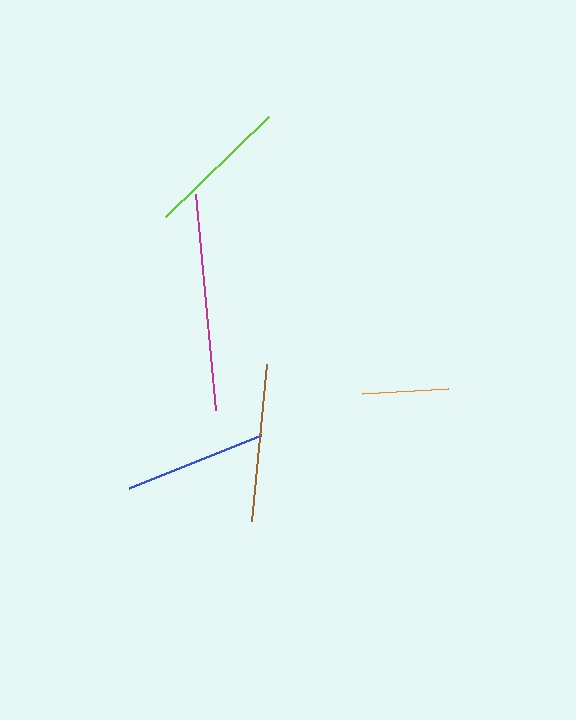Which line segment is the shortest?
The orange line is the shortest at approximately 87 pixels.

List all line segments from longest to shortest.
From longest to shortest: magenta, brown, lime, blue, orange.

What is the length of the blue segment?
The blue segment is approximately 143 pixels long.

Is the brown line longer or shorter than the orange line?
The brown line is longer than the orange line.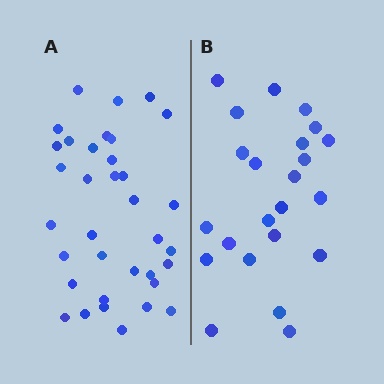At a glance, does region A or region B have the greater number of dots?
Region A (the left region) has more dots.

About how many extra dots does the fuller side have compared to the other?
Region A has roughly 12 or so more dots than region B.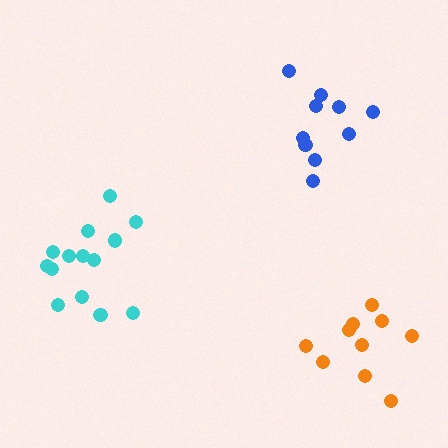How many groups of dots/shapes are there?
There are 3 groups.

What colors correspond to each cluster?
The clusters are colored: orange, blue, cyan.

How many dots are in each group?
Group 1: 10 dots, Group 2: 10 dots, Group 3: 14 dots (34 total).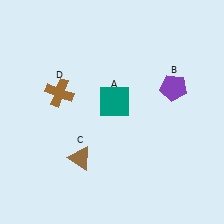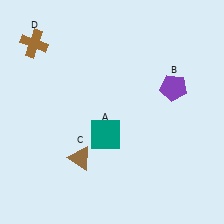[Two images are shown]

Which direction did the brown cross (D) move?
The brown cross (D) moved up.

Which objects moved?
The objects that moved are: the teal square (A), the brown cross (D).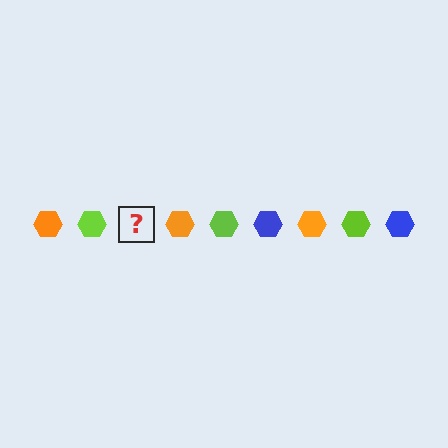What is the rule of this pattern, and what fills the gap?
The rule is that the pattern cycles through orange, lime, blue hexagons. The gap should be filled with a blue hexagon.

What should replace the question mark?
The question mark should be replaced with a blue hexagon.